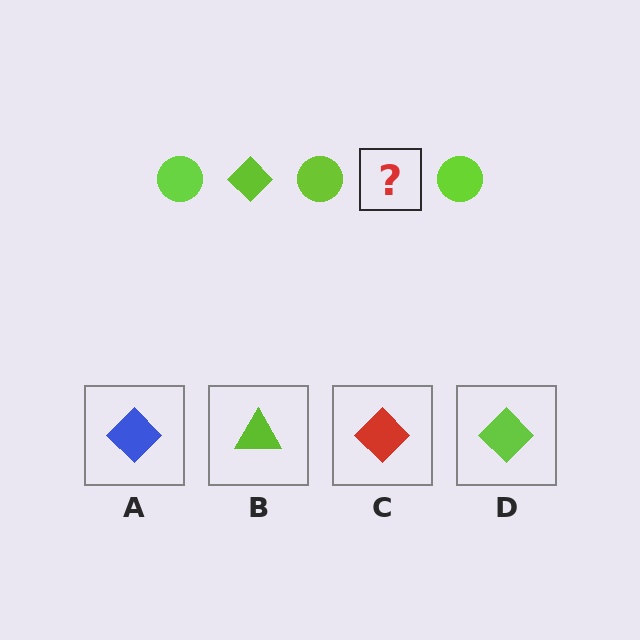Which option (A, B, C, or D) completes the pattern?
D.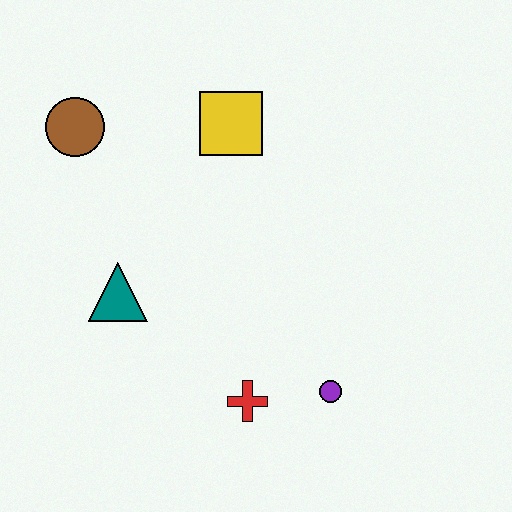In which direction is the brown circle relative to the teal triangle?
The brown circle is above the teal triangle.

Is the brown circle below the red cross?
No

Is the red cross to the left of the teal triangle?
No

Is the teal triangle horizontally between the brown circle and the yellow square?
Yes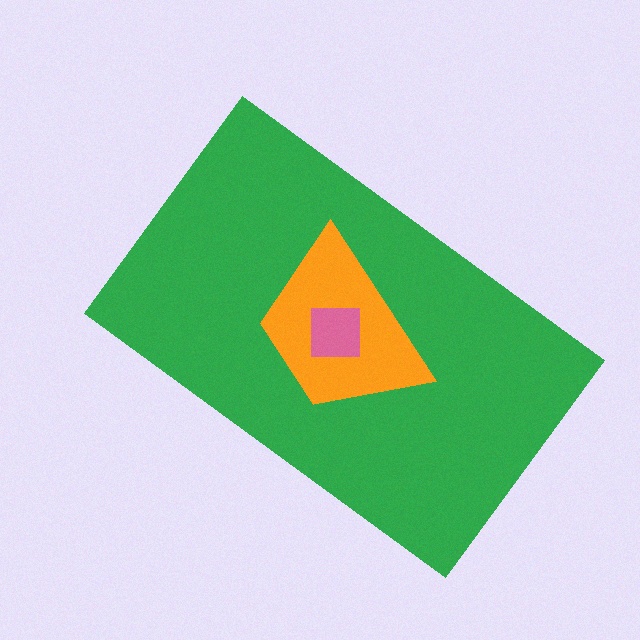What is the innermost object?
The pink square.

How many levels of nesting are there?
3.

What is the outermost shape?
The green rectangle.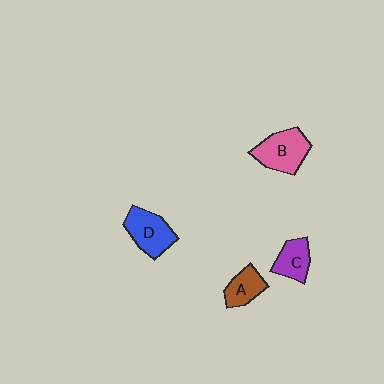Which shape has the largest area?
Shape B (pink).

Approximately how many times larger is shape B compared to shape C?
Approximately 1.5 times.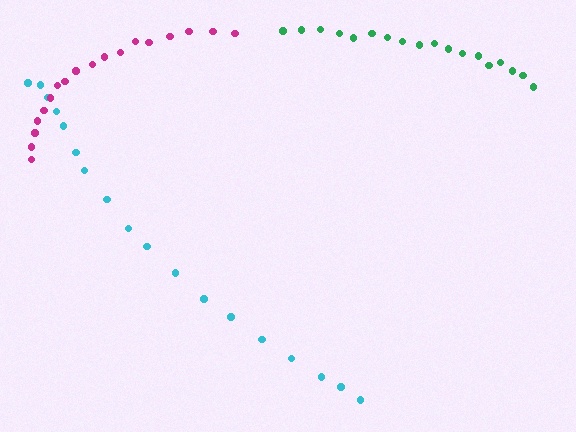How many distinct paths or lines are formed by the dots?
There are 3 distinct paths.